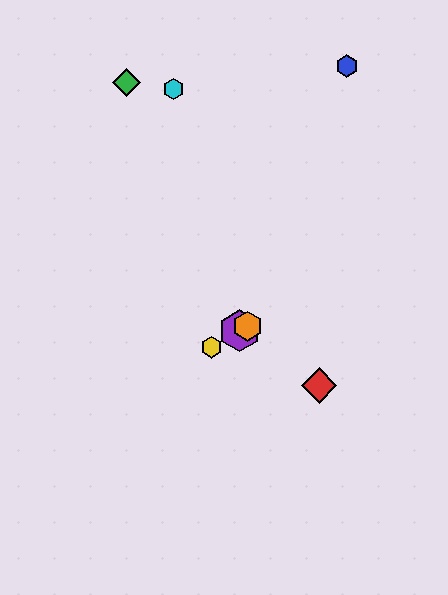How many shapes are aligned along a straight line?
3 shapes (the yellow hexagon, the purple hexagon, the orange hexagon) are aligned along a straight line.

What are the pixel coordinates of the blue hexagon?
The blue hexagon is at (347, 66).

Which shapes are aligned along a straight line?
The yellow hexagon, the purple hexagon, the orange hexagon are aligned along a straight line.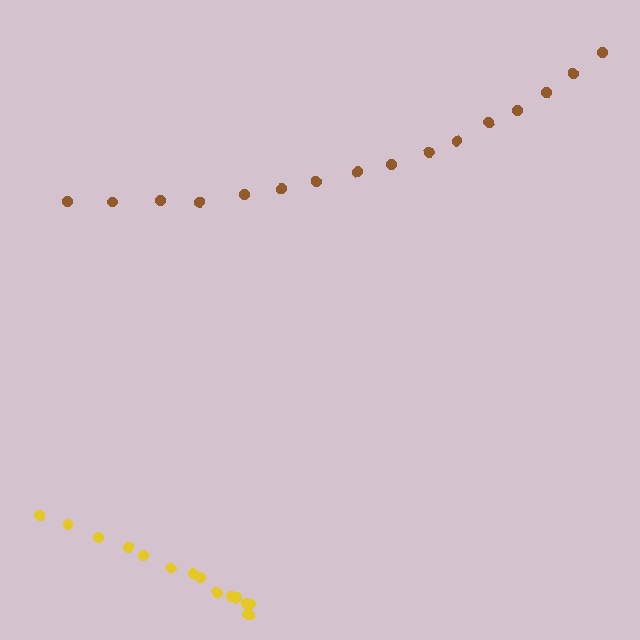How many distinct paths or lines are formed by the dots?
There are 2 distinct paths.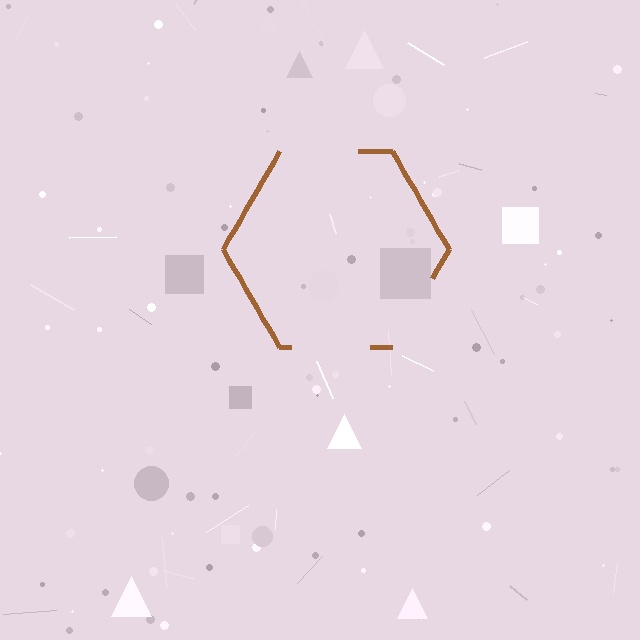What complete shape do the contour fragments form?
The contour fragments form a hexagon.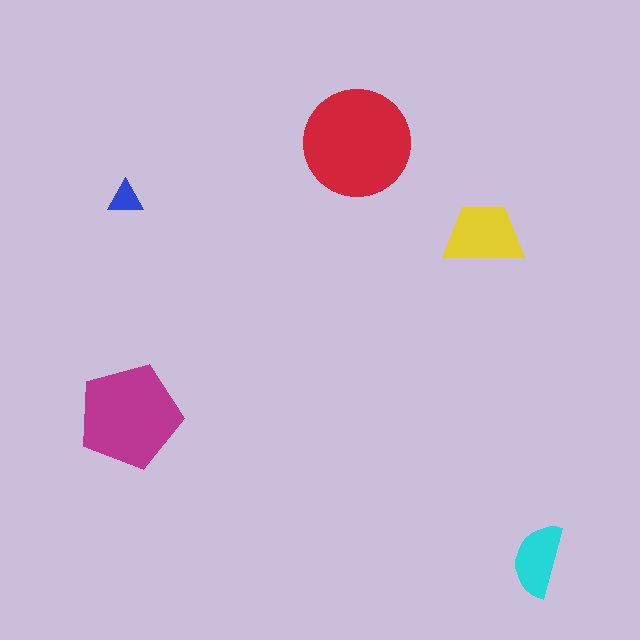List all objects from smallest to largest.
The blue triangle, the cyan semicircle, the yellow trapezoid, the magenta pentagon, the red circle.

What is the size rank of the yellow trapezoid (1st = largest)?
3rd.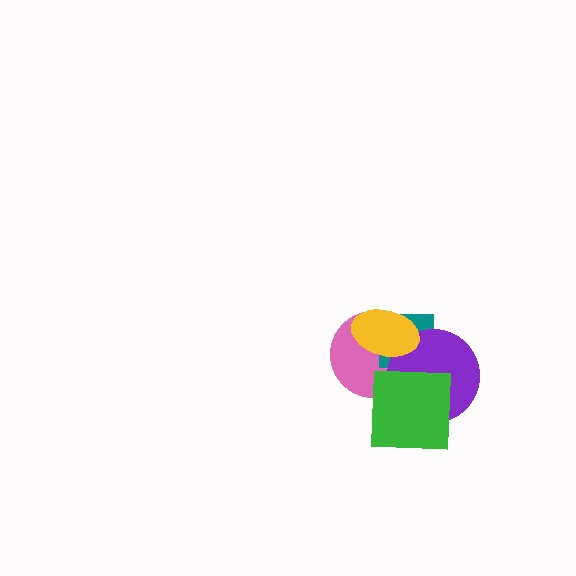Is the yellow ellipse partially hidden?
No, no other shape covers it.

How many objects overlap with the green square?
2 objects overlap with the green square.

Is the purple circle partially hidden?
Yes, it is partially covered by another shape.